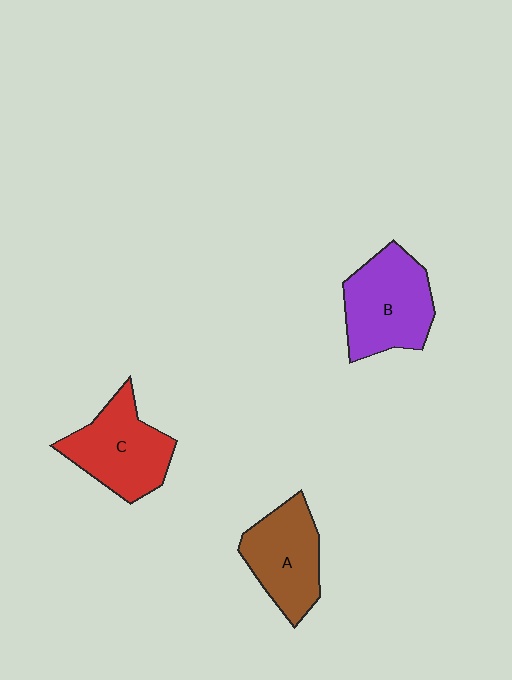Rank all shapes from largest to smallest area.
From largest to smallest: B (purple), C (red), A (brown).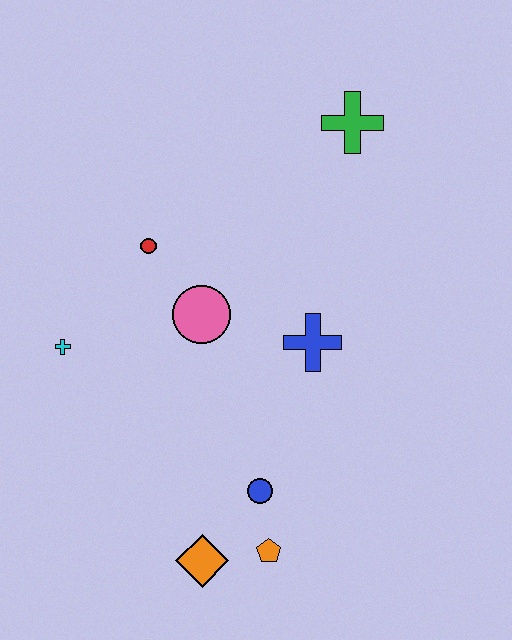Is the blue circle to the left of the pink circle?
No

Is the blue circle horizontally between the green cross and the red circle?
Yes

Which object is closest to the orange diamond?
The orange pentagon is closest to the orange diamond.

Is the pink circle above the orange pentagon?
Yes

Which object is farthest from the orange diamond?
The green cross is farthest from the orange diamond.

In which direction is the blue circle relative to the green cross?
The blue circle is below the green cross.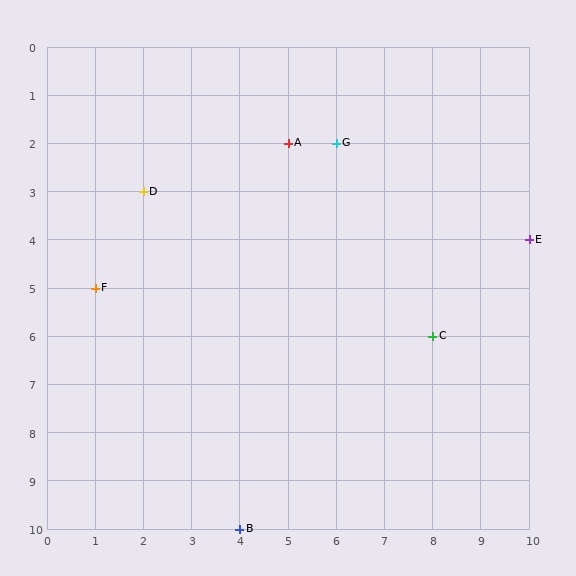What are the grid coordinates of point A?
Point A is at grid coordinates (5, 2).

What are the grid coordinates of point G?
Point G is at grid coordinates (6, 2).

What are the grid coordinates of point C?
Point C is at grid coordinates (8, 6).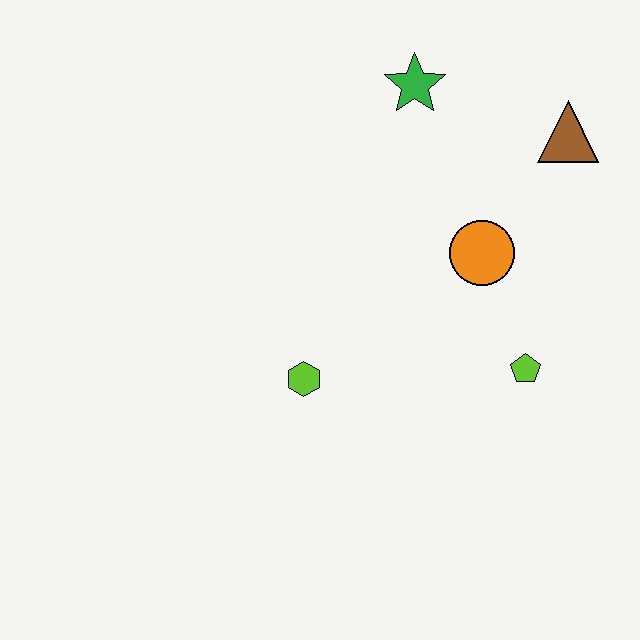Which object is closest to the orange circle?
The lime pentagon is closest to the orange circle.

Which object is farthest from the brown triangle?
The lime hexagon is farthest from the brown triangle.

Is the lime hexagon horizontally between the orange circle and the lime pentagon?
No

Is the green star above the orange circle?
Yes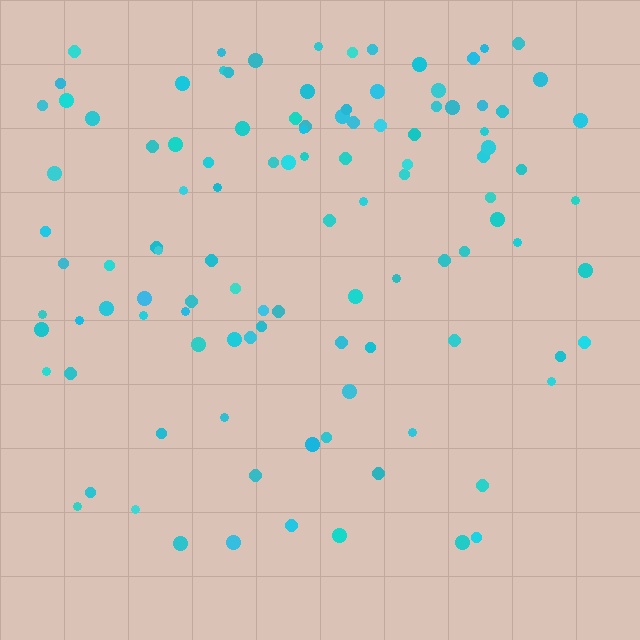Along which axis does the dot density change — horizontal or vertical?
Vertical.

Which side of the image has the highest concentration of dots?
The top.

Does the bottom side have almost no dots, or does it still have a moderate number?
Still a moderate number, just noticeably fewer than the top.